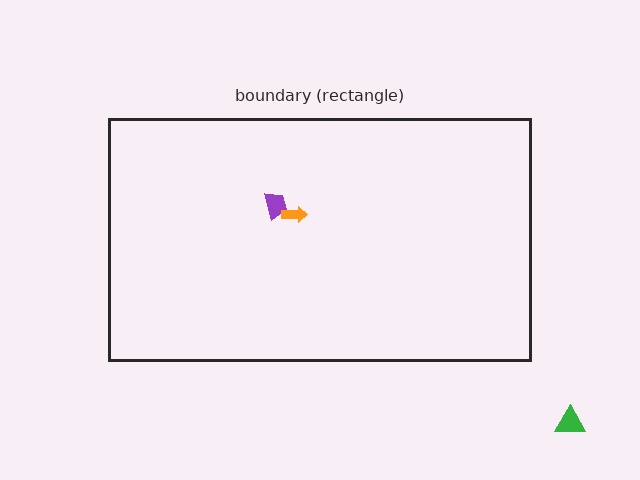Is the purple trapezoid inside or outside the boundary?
Inside.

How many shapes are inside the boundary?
2 inside, 1 outside.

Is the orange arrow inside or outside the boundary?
Inside.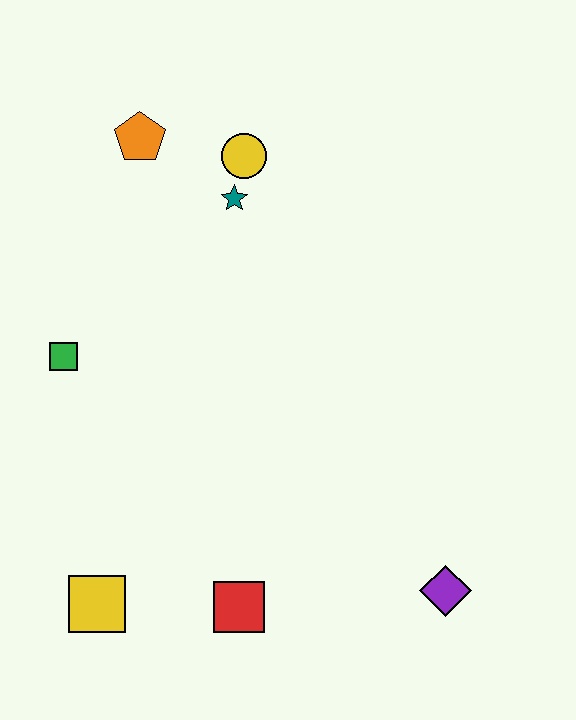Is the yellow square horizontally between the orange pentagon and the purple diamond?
No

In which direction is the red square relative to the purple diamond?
The red square is to the left of the purple diamond.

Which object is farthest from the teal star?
The purple diamond is farthest from the teal star.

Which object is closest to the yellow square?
The red square is closest to the yellow square.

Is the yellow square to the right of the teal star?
No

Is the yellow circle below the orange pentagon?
Yes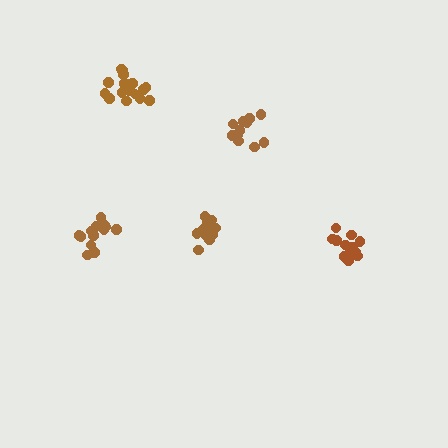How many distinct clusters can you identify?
There are 5 distinct clusters.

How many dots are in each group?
Group 1: 13 dots, Group 2: 19 dots, Group 3: 13 dots, Group 4: 16 dots, Group 5: 14 dots (75 total).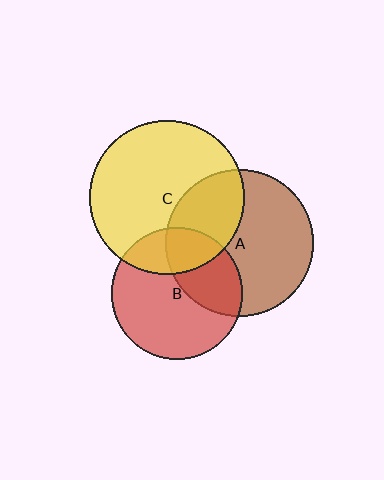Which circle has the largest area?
Circle C (yellow).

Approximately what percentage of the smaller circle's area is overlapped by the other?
Approximately 35%.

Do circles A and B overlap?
Yes.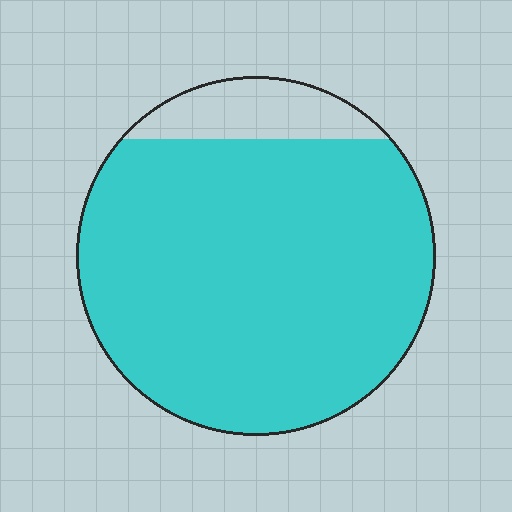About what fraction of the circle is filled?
About seven eighths (7/8).